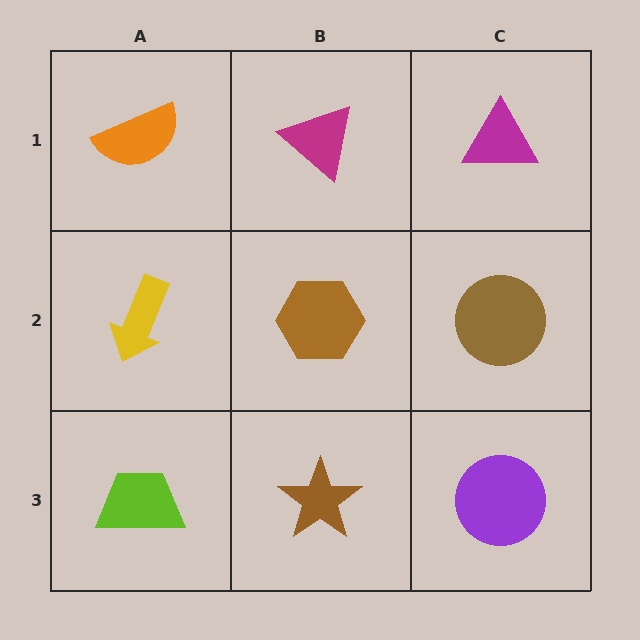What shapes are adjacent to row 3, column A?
A yellow arrow (row 2, column A), a brown star (row 3, column B).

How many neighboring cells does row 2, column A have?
3.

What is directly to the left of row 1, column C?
A magenta triangle.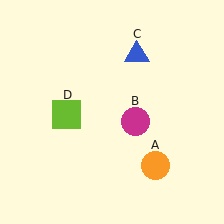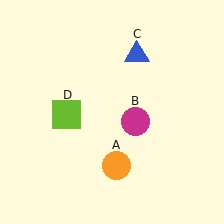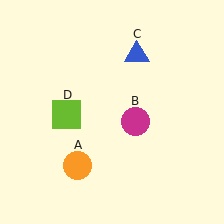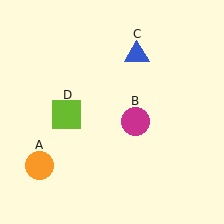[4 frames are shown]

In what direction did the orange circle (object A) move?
The orange circle (object A) moved left.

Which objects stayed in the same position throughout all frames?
Magenta circle (object B) and blue triangle (object C) and lime square (object D) remained stationary.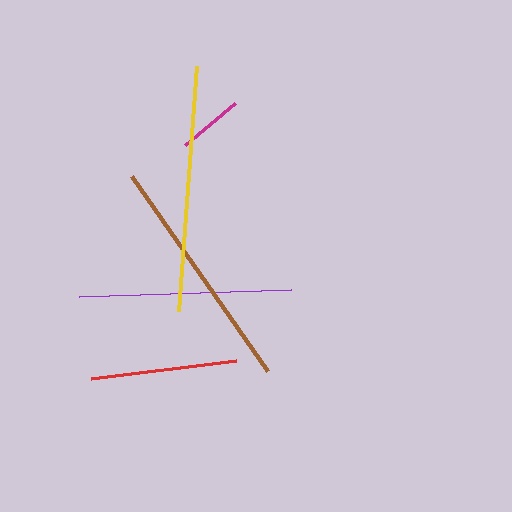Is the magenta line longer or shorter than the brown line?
The brown line is longer than the magenta line.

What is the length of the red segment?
The red segment is approximately 146 pixels long.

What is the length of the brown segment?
The brown segment is approximately 237 pixels long.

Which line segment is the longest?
The yellow line is the longest at approximately 245 pixels.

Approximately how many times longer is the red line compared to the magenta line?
The red line is approximately 2.2 times the length of the magenta line.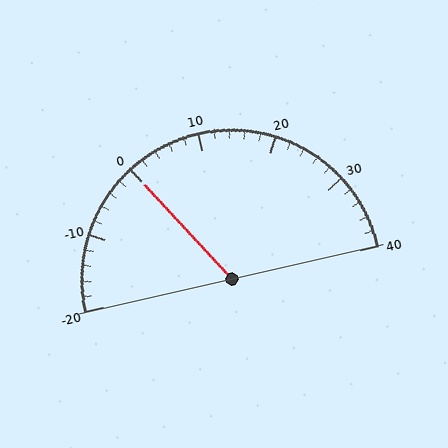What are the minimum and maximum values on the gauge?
The gauge ranges from -20 to 40.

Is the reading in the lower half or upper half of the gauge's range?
The reading is in the lower half of the range (-20 to 40).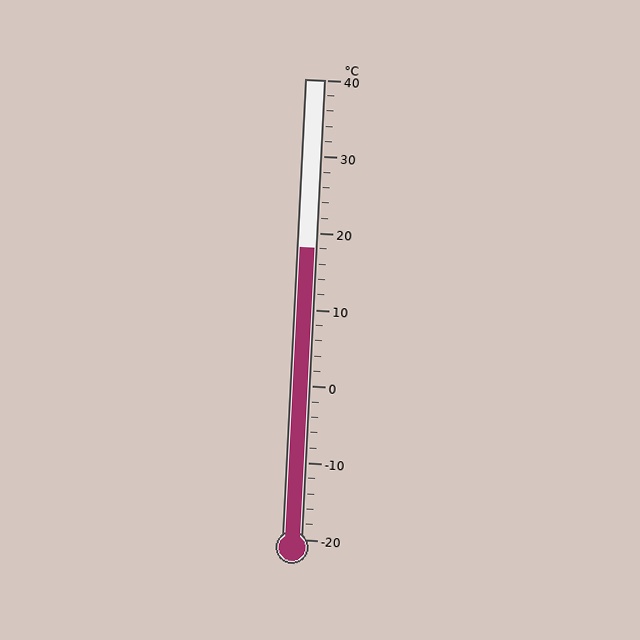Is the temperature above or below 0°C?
The temperature is above 0°C.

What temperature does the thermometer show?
The thermometer shows approximately 18°C.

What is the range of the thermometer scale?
The thermometer scale ranges from -20°C to 40°C.